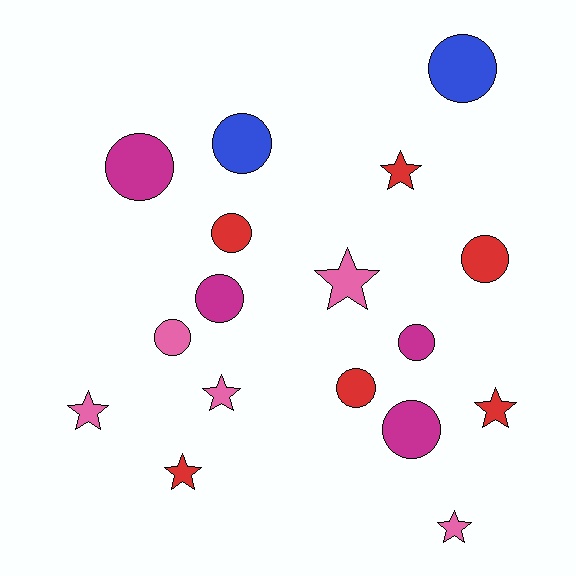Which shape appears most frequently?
Circle, with 10 objects.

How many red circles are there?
There are 3 red circles.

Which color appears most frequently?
Red, with 6 objects.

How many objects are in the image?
There are 17 objects.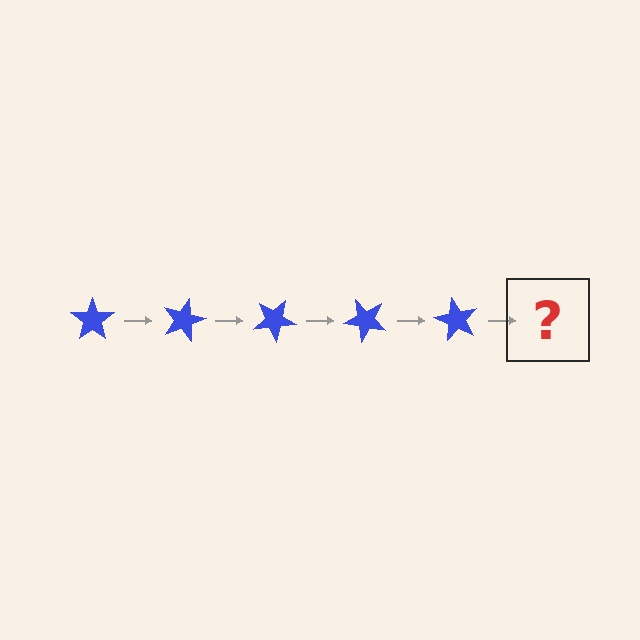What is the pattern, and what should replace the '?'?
The pattern is that the star rotates 15 degrees each step. The '?' should be a blue star rotated 75 degrees.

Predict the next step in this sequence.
The next step is a blue star rotated 75 degrees.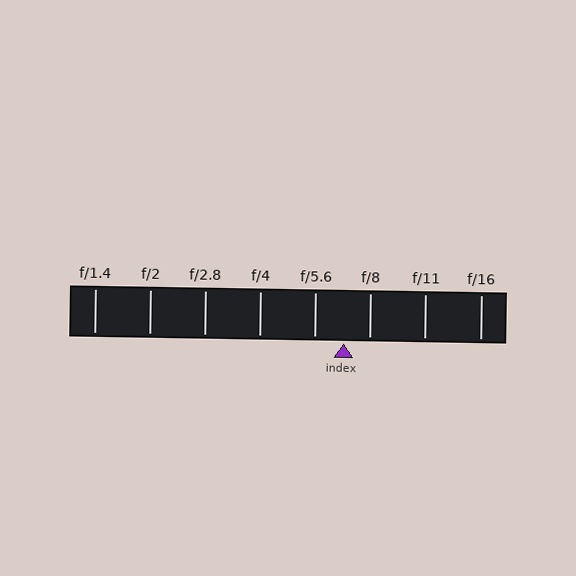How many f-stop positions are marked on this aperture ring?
There are 8 f-stop positions marked.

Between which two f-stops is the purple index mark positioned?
The index mark is between f/5.6 and f/8.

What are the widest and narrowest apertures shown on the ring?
The widest aperture shown is f/1.4 and the narrowest is f/16.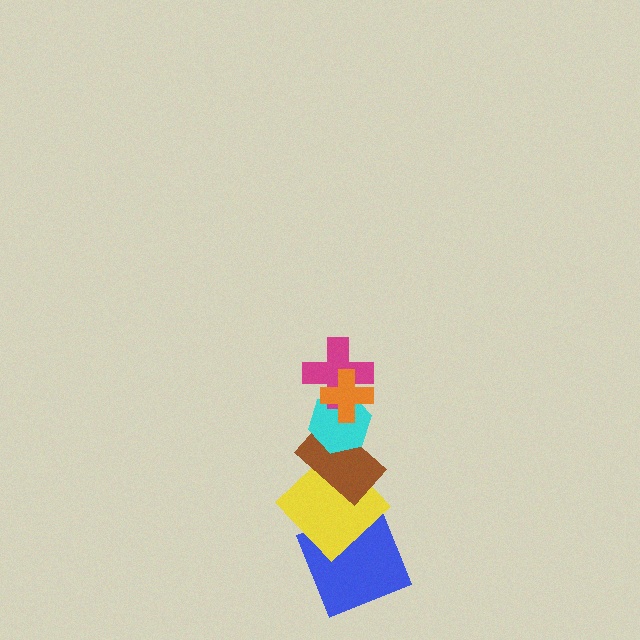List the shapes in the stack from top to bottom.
From top to bottom: the orange cross, the magenta cross, the cyan hexagon, the brown rectangle, the yellow diamond, the blue square.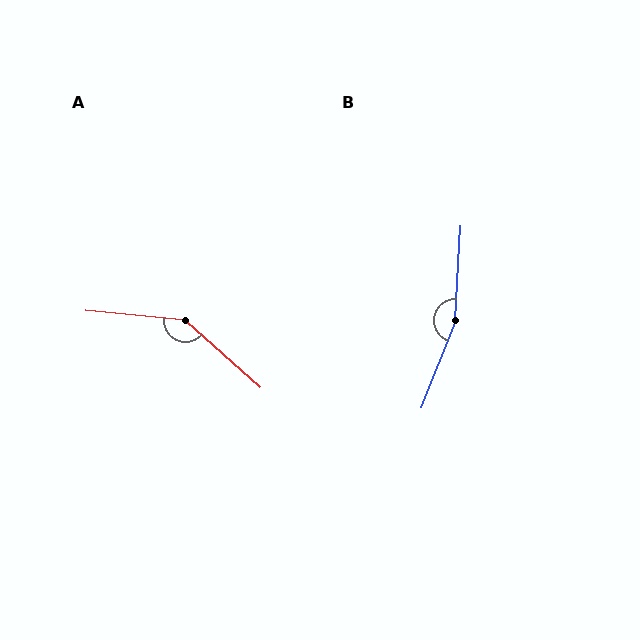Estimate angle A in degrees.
Approximately 144 degrees.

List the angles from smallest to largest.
A (144°), B (162°).